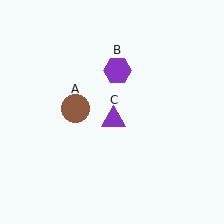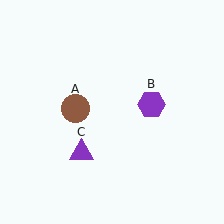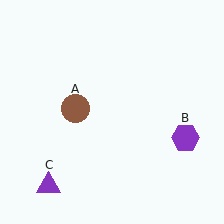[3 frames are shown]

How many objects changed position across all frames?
2 objects changed position: purple hexagon (object B), purple triangle (object C).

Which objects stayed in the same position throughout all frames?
Brown circle (object A) remained stationary.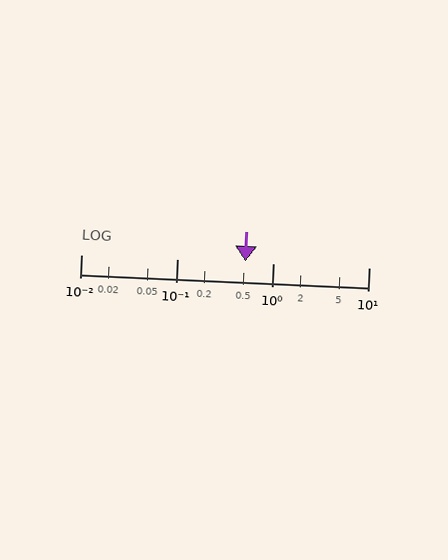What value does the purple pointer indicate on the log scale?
The pointer indicates approximately 0.52.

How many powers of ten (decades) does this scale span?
The scale spans 3 decades, from 0.01 to 10.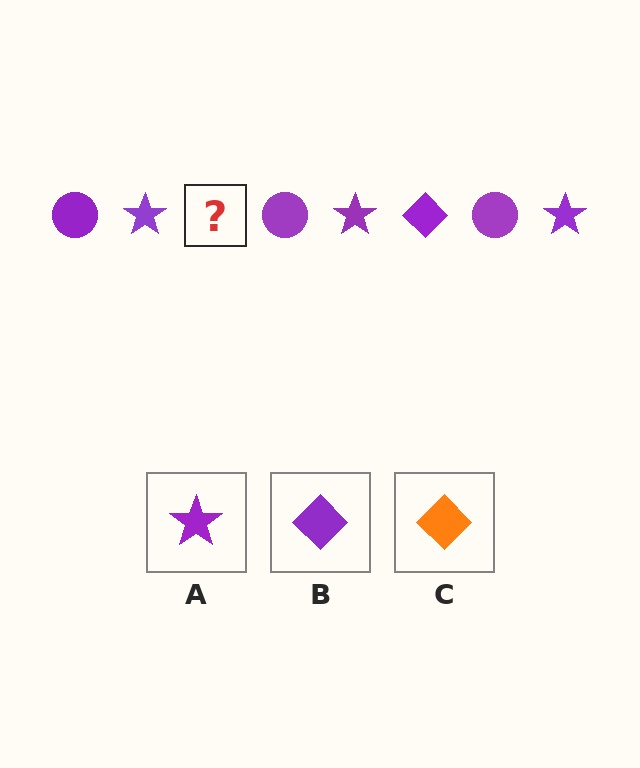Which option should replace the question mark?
Option B.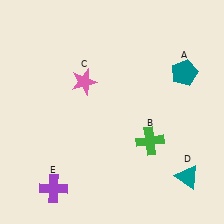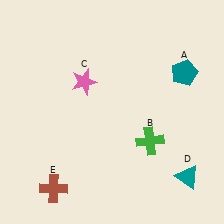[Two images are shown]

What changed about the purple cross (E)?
In Image 1, E is purple. In Image 2, it changed to brown.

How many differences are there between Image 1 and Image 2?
There is 1 difference between the two images.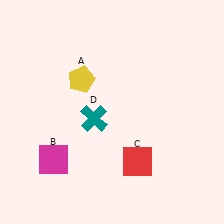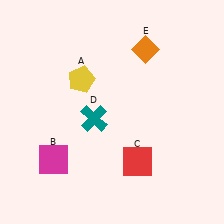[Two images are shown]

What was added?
An orange diamond (E) was added in Image 2.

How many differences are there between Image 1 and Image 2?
There is 1 difference between the two images.